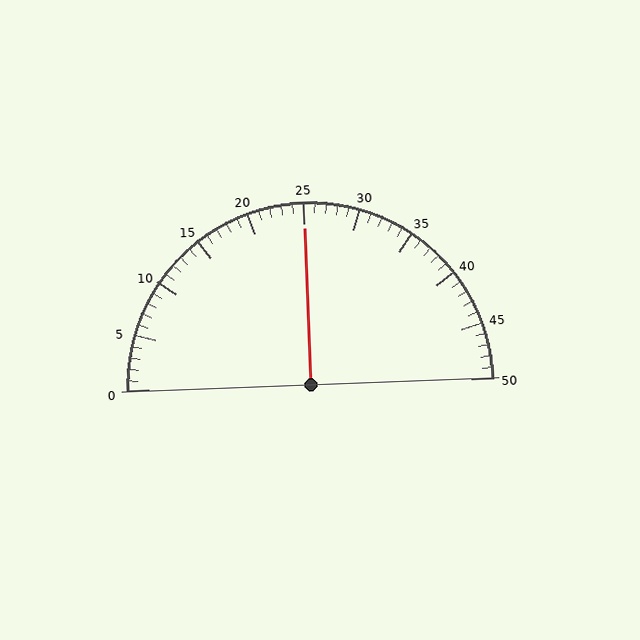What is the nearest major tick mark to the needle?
The nearest major tick mark is 25.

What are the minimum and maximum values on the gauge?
The gauge ranges from 0 to 50.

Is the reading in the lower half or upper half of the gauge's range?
The reading is in the upper half of the range (0 to 50).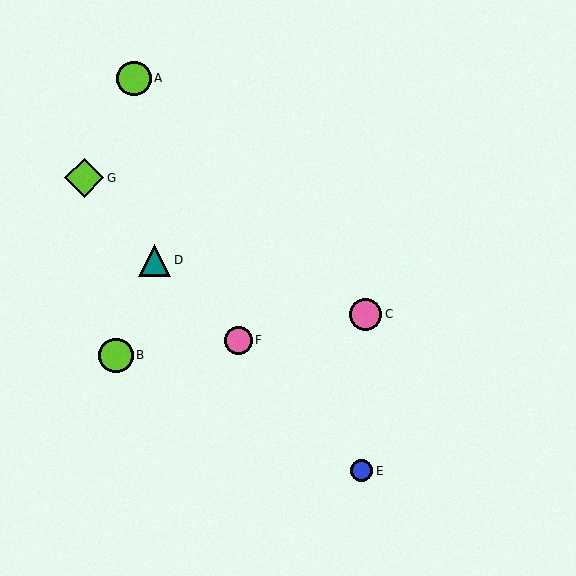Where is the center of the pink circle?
The center of the pink circle is at (238, 340).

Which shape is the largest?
The lime diamond (labeled G) is the largest.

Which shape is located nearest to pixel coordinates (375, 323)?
The pink circle (labeled C) at (366, 314) is nearest to that location.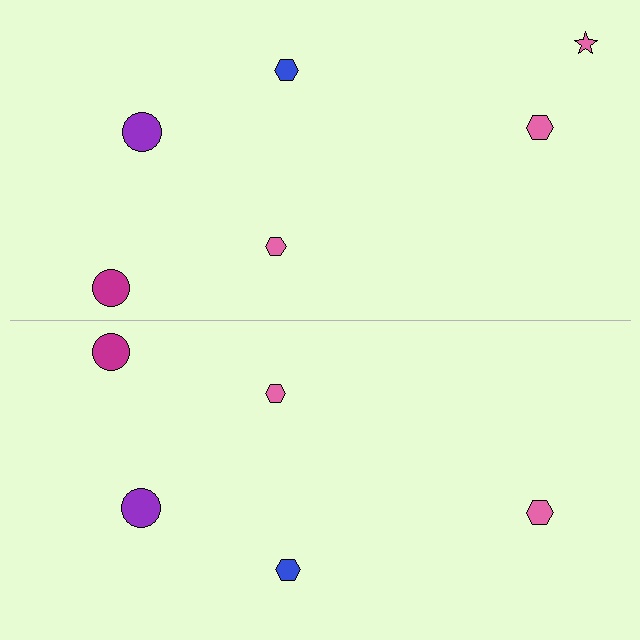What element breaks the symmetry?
A pink star is missing from the bottom side.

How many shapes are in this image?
There are 11 shapes in this image.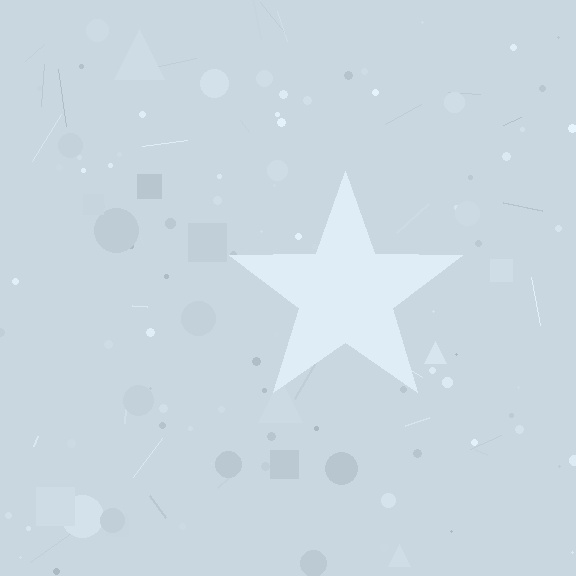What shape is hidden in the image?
A star is hidden in the image.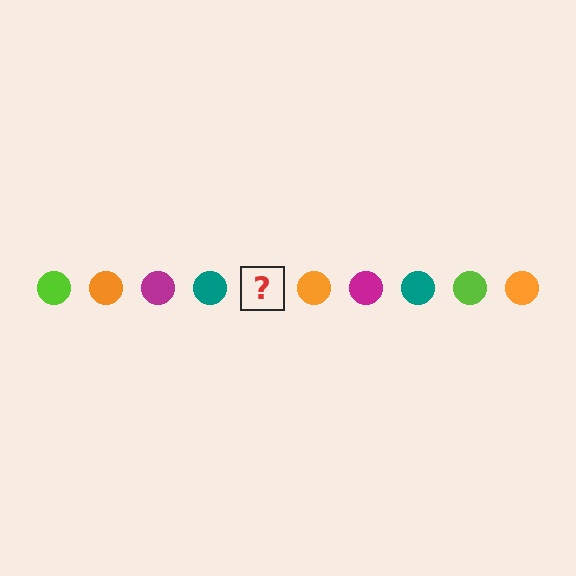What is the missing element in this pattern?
The missing element is a lime circle.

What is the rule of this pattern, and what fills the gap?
The rule is that the pattern cycles through lime, orange, magenta, teal circles. The gap should be filled with a lime circle.